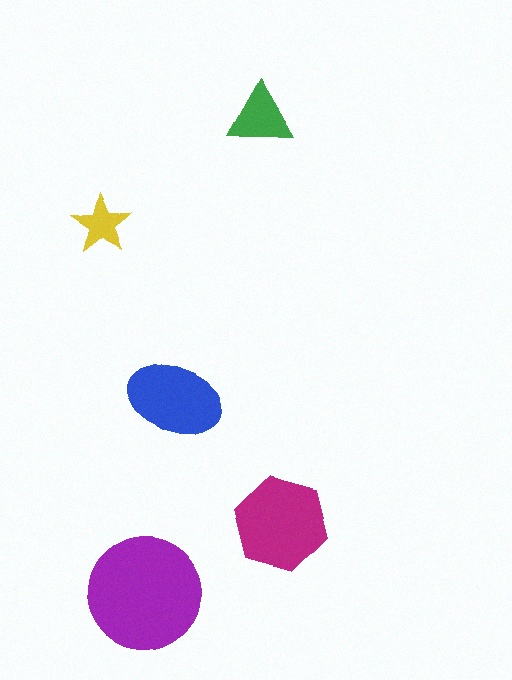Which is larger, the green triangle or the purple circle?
The purple circle.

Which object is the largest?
The purple circle.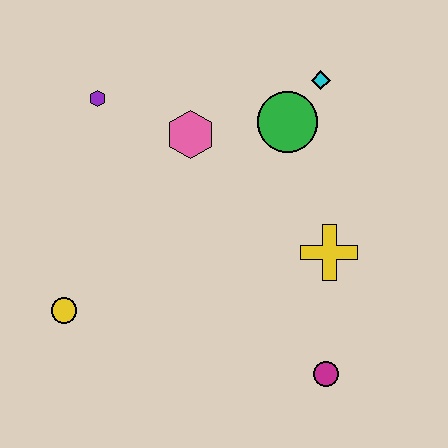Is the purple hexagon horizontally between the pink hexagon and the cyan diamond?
No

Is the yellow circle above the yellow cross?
No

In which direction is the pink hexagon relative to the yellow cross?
The pink hexagon is to the left of the yellow cross.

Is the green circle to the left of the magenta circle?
Yes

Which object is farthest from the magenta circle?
The purple hexagon is farthest from the magenta circle.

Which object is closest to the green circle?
The cyan diamond is closest to the green circle.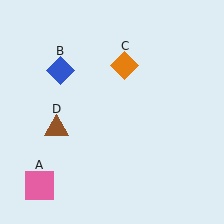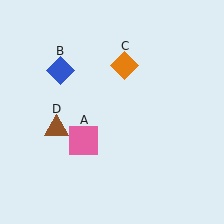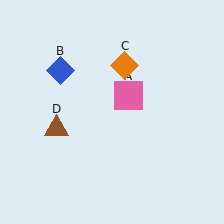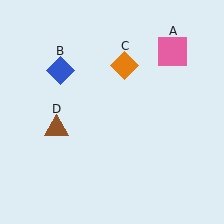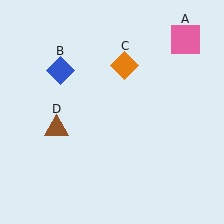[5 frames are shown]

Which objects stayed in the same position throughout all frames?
Blue diamond (object B) and orange diamond (object C) and brown triangle (object D) remained stationary.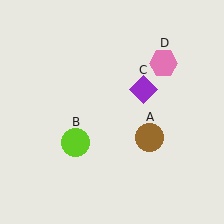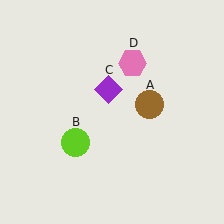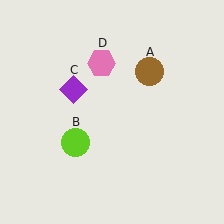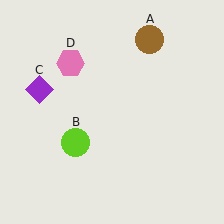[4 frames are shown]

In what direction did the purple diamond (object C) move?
The purple diamond (object C) moved left.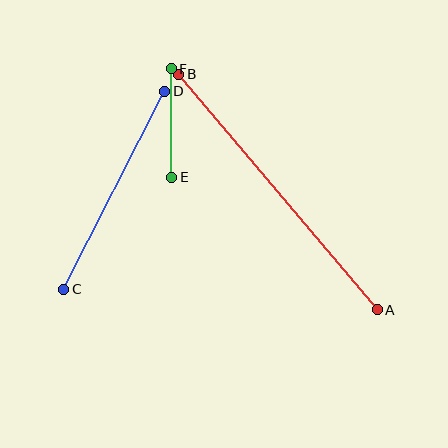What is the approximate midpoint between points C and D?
The midpoint is at approximately (114, 190) pixels.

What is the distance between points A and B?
The distance is approximately 308 pixels.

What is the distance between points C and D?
The distance is approximately 222 pixels.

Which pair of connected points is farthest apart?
Points A and B are farthest apart.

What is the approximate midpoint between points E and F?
The midpoint is at approximately (172, 123) pixels.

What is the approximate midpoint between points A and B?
The midpoint is at approximately (278, 192) pixels.